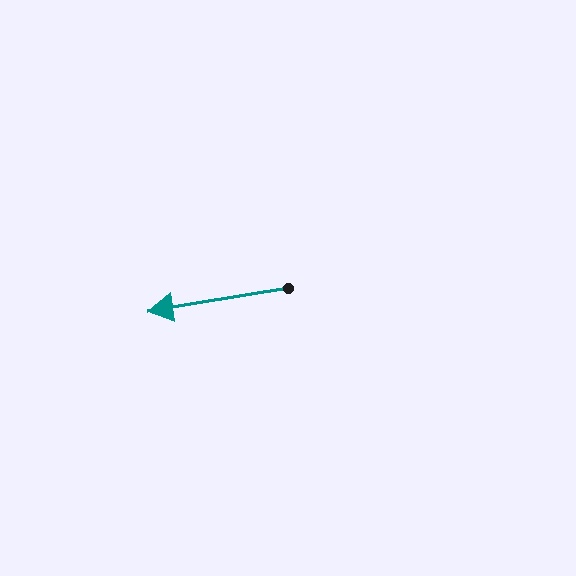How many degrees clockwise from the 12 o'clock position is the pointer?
Approximately 261 degrees.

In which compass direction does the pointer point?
West.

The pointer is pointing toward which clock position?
Roughly 9 o'clock.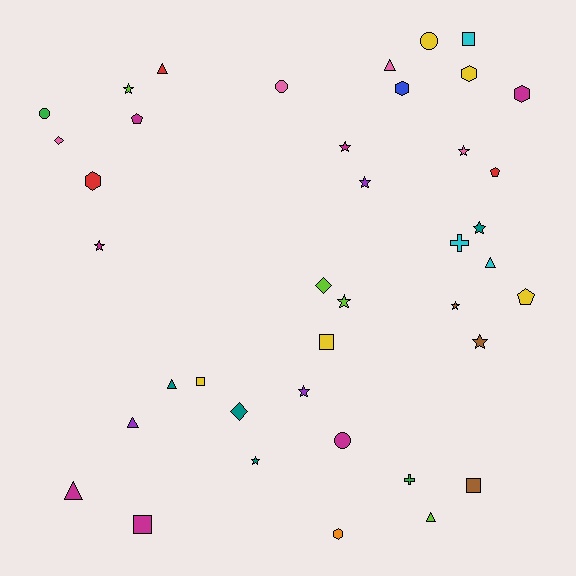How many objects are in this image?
There are 40 objects.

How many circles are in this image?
There are 4 circles.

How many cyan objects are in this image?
There are 3 cyan objects.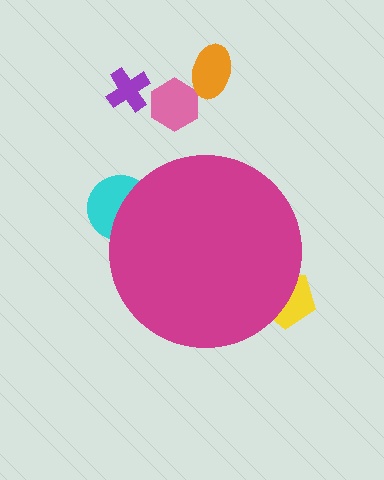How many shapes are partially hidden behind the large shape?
2 shapes are partially hidden.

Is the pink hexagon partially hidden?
No, the pink hexagon is fully visible.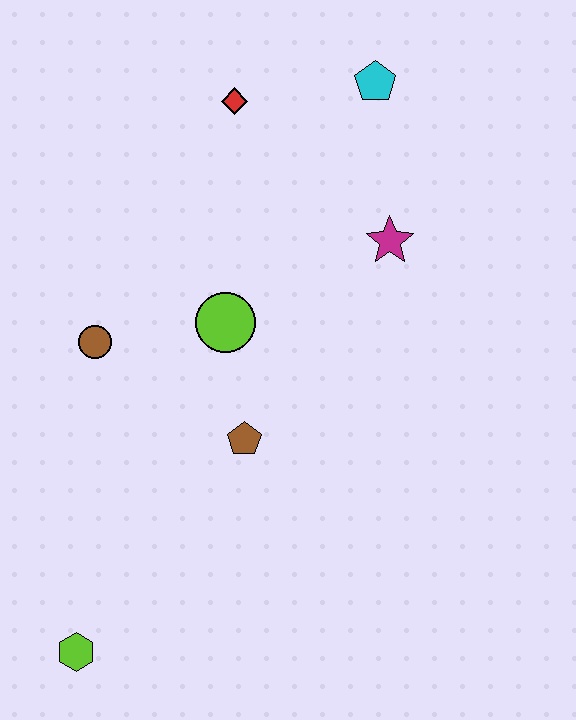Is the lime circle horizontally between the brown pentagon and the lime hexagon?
Yes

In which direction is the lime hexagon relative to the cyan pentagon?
The lime hexagon is below the cyan pentagon.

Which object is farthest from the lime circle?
The lime hexagon is farthest from the lime circle.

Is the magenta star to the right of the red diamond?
Yes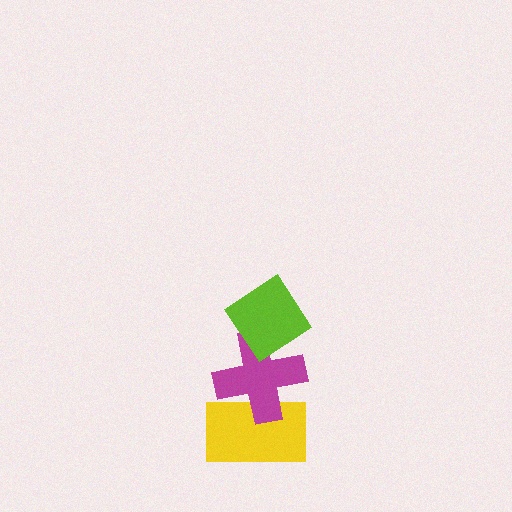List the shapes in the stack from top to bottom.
From top to bottom: the lime diamond, the magenta cross, the yellow rectangle.